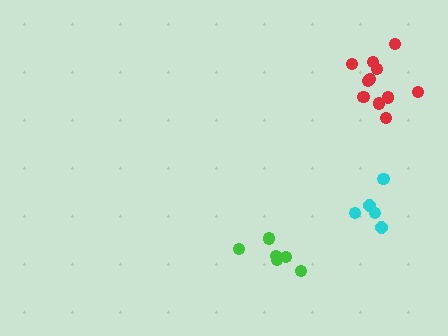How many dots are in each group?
Group 1: 5 dots, Group 2: 6 dots, Group 3: 11 dots (22 total).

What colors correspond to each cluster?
The clusters are colored: cyan, green, red.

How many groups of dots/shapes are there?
There are 3 groups.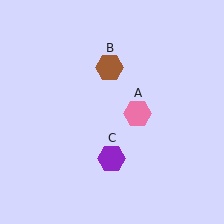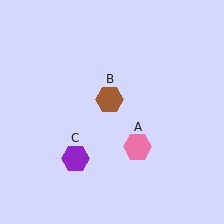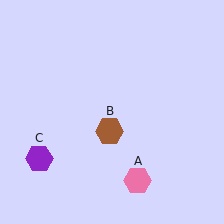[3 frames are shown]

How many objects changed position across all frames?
3 objects changed position: pink hexagon (object A), brown hexagon (object B), purple hexagon (object C).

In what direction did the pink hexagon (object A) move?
The pink hexagon (object A) moved down.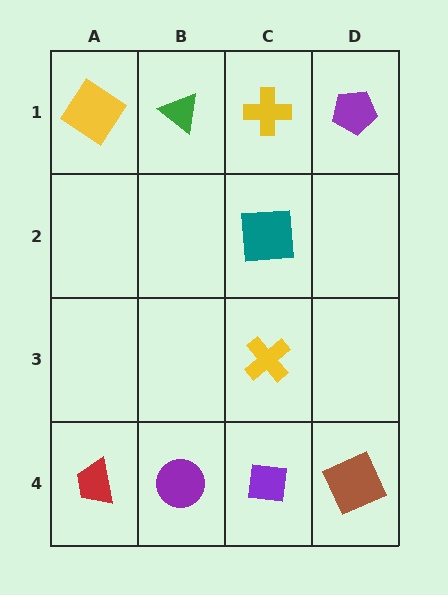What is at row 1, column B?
A green triangle.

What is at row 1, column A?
A yellow diamond.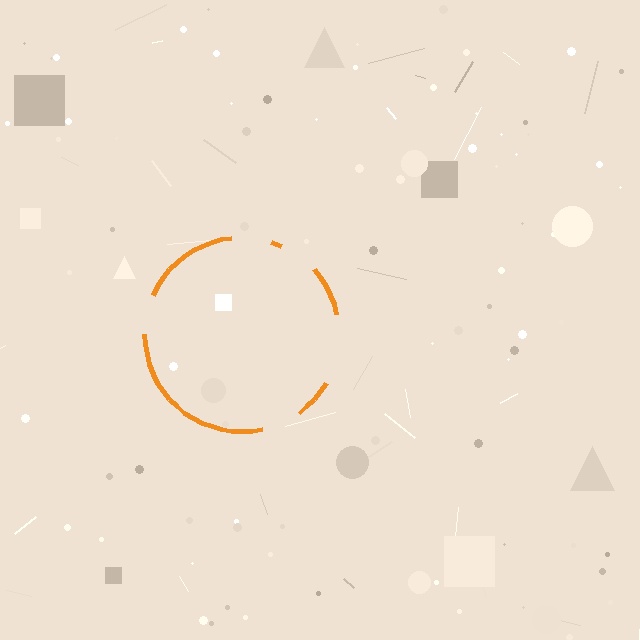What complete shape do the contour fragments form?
The contour fragments form a circle.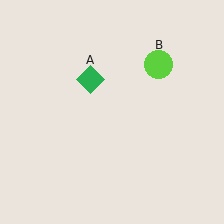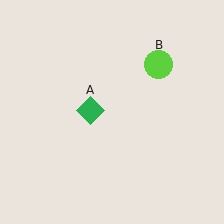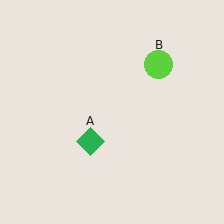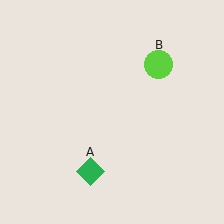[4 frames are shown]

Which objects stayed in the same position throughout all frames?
Lime circle (object B) remained stationary.